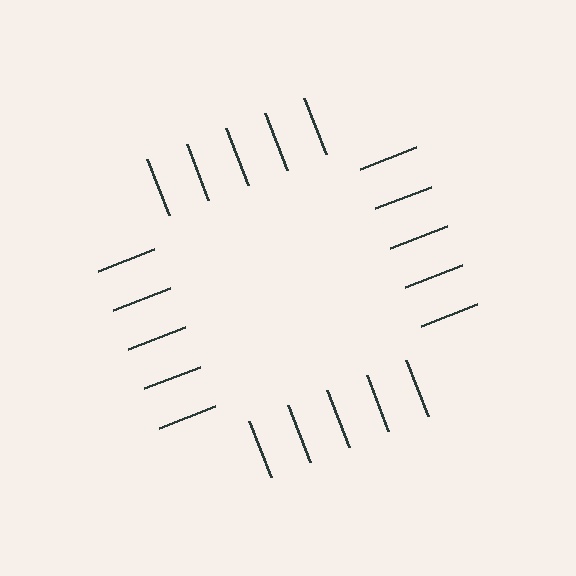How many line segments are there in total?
20 — 5 along each of the 4 edges.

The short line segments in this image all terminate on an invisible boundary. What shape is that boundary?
An illusory square — the line segments terminate on its edges but no continuous stroke is drawn.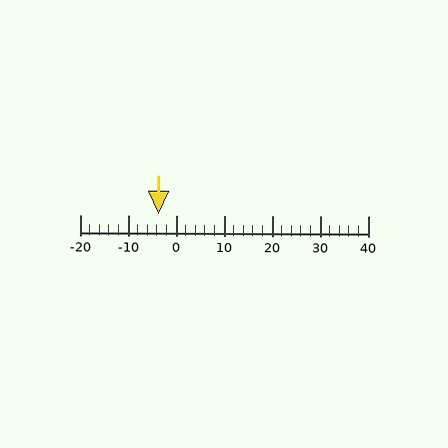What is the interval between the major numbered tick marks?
The major tick marks are spaced 10 units apart.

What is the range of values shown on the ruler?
The ruler shows values from -20 to 40.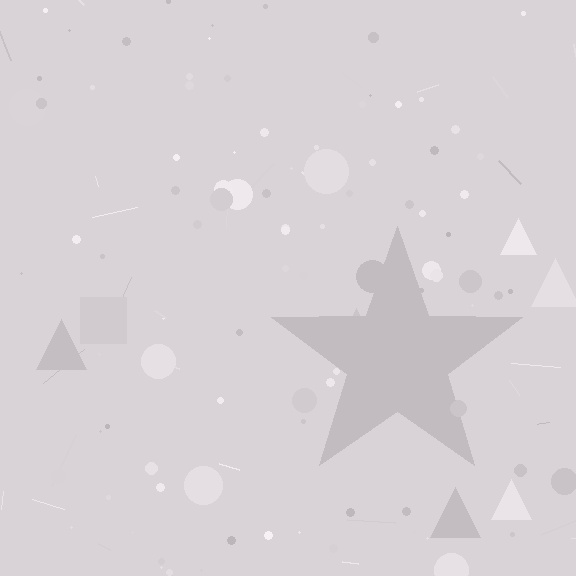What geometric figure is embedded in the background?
A star is embedded in the background.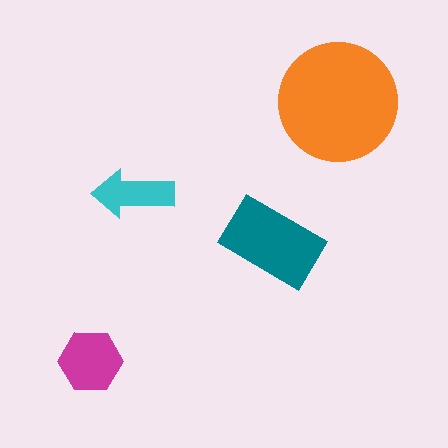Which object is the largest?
The orange circle.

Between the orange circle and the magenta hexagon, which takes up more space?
The orange circle.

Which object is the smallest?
The cyan arrow.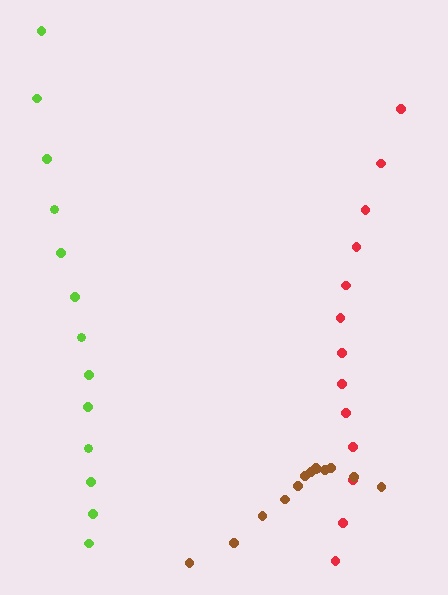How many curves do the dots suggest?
There are 3 distinct paths.